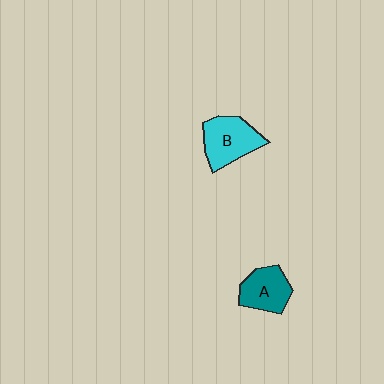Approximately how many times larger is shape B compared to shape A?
Approximately 1.2 times.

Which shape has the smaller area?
Shape A (teal).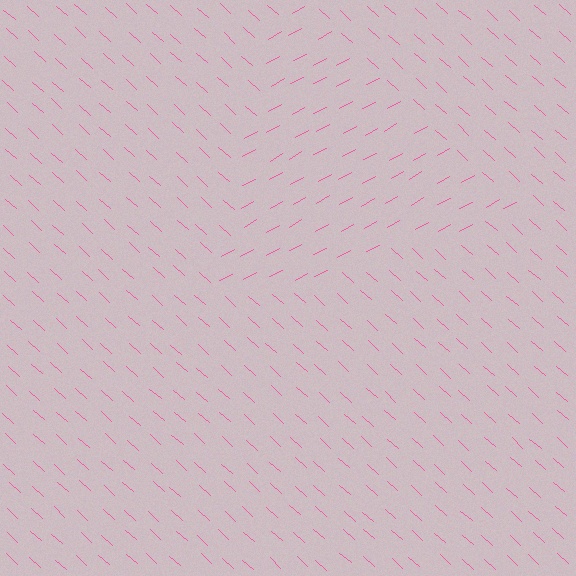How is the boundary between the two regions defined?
The boundary is defined purely by a change in line orientation (approximately 71 degrees difference). All lines are the same color and thickness.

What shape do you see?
I see a triangle.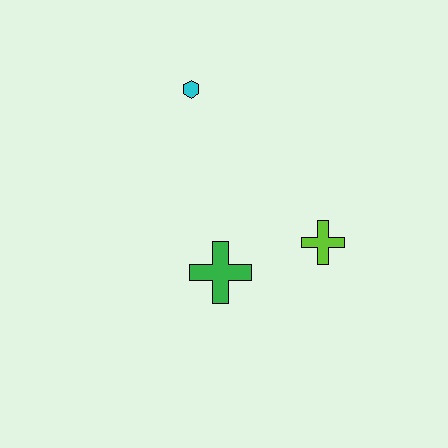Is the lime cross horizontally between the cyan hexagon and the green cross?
No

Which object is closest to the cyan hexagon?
The green cross is closest to the cyan hexagon.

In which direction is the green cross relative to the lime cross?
The green cross is to the left of the lime cross.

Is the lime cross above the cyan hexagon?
No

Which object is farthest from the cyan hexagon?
The lime cross is farthest from the cyan hexagon.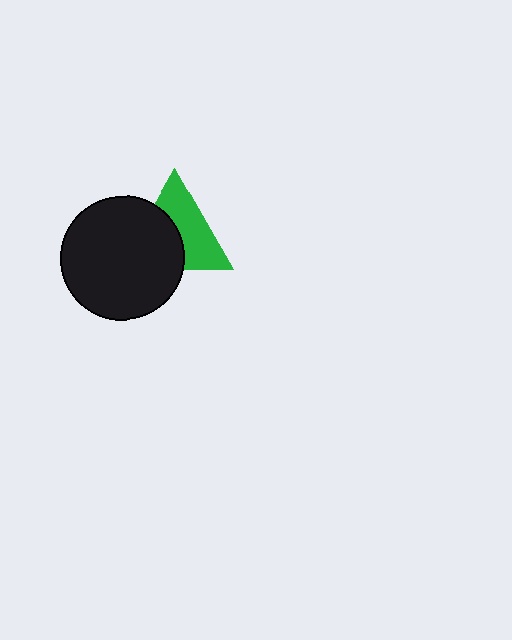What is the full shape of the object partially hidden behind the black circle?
The partially hidden object is a green triangle.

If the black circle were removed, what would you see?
You would see the complete green triangle.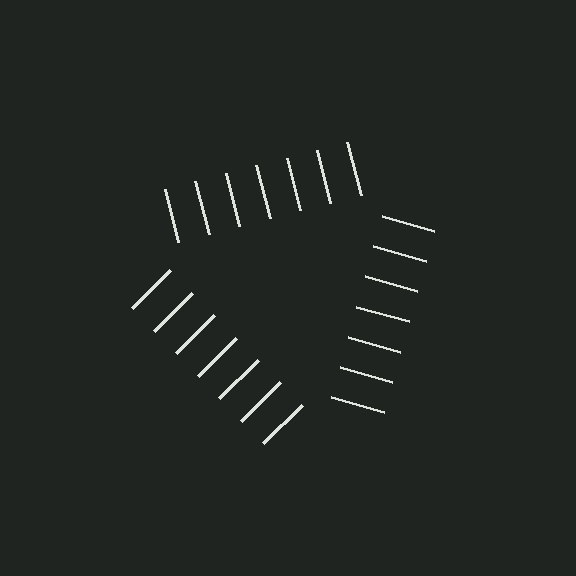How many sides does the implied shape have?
3 sides — the line-ends trace a triangle.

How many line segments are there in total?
21 — 7 along each of the 3 edges.